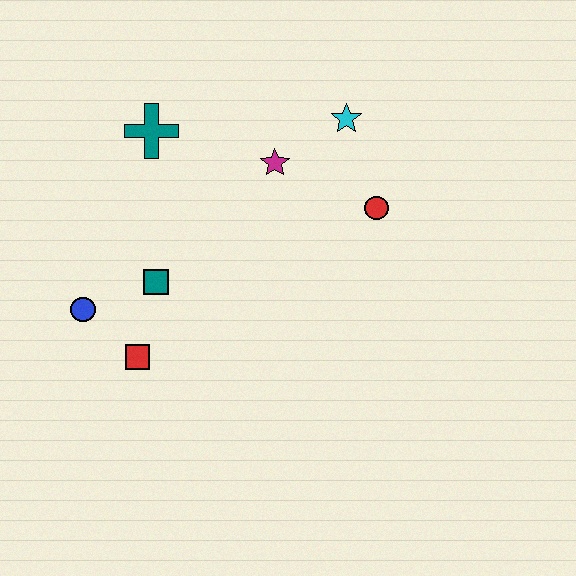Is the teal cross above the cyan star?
No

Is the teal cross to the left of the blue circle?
No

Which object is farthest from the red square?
The cyan star is farthest from the red square.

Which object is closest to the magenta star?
The cyan star is closest to the magenta star.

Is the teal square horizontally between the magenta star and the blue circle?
Yes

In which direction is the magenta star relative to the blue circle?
The magenta star is to the right of the blue circle.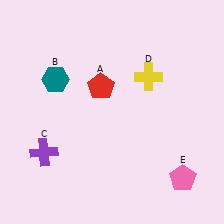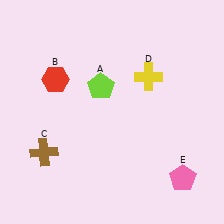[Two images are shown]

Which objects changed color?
A changed from red to lime. B changed from teal to red. C changed from purple to brown.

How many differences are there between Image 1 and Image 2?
There are 3 differences between the two images.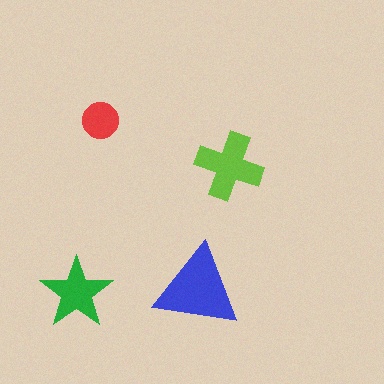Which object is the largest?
The blue triangle.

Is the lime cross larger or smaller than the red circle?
Larger.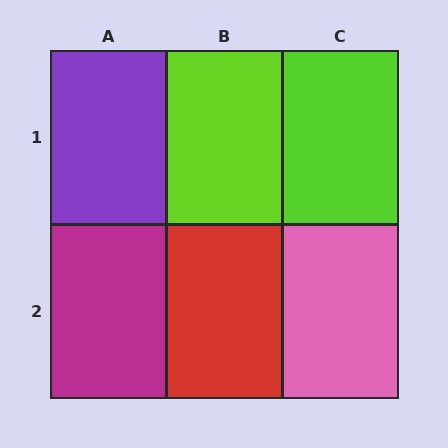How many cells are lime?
2 cells are lime.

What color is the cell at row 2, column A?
Magenta.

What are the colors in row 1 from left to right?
Purple, lime, lime.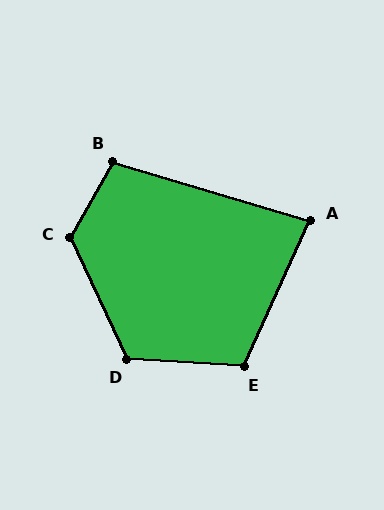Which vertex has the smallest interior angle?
A, at approximately 82 degrees.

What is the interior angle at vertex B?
Approximately 102 degrees (obtuse).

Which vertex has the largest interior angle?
C, at approximately 126 degrees.